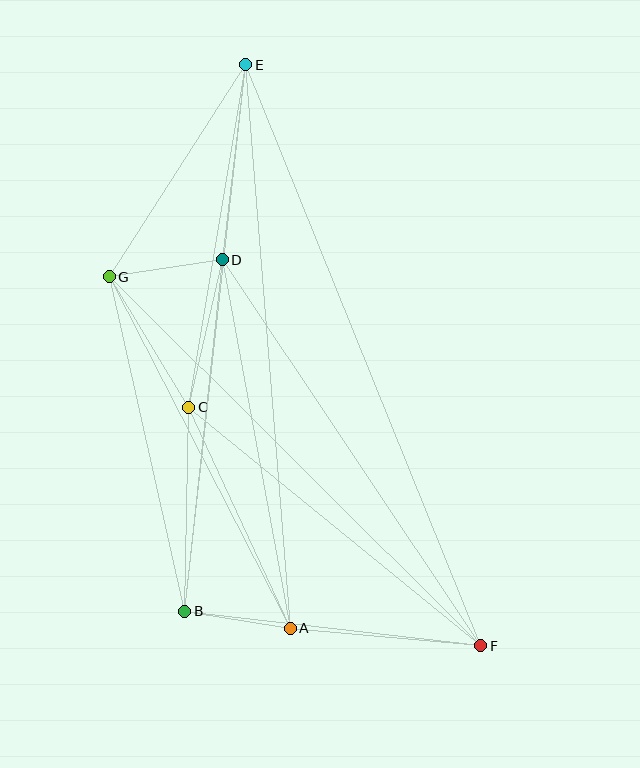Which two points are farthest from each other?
Points E and F are farthest from each other.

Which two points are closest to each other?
Points A and B are closest to each other.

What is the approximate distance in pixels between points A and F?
The distance between A and F is approximately 192 pixels.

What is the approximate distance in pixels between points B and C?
The distance between B and C is approximately 204 pixels.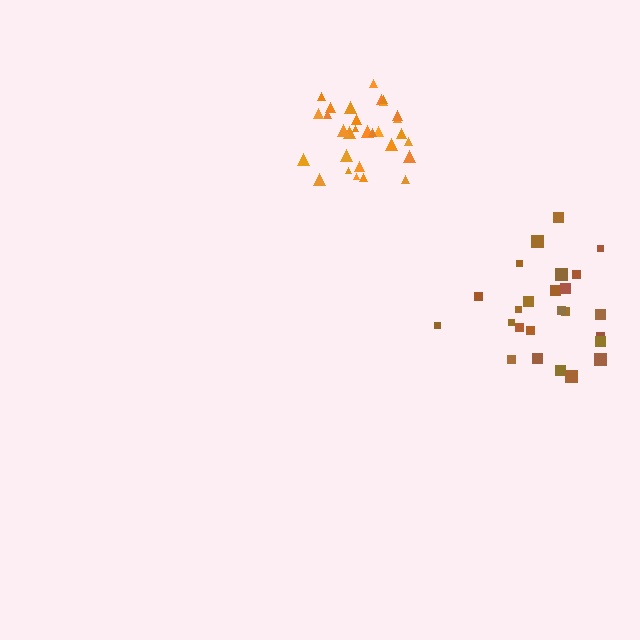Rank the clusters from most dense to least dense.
orange, brown.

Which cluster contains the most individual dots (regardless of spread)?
Orange (30).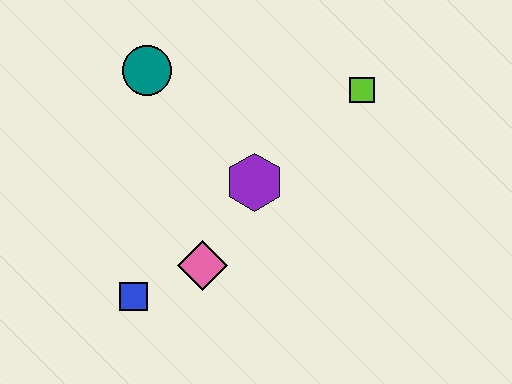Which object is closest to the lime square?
The purple hexagon is closest to the lime square.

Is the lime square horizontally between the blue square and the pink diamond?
No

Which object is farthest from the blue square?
The lime square is farthest from the blue square.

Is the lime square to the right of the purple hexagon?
Yes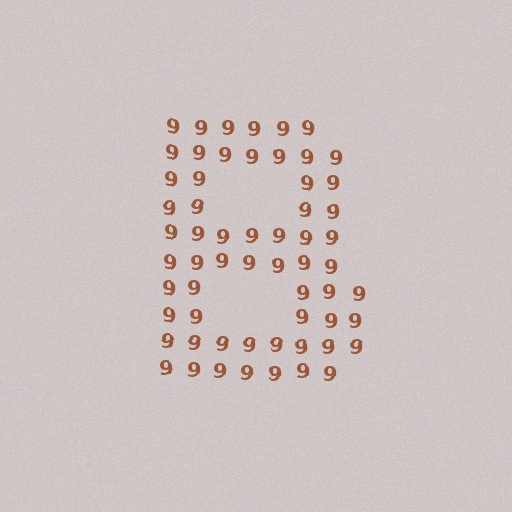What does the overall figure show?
The overall figure shows the letter B.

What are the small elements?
The small elements are digit 9's.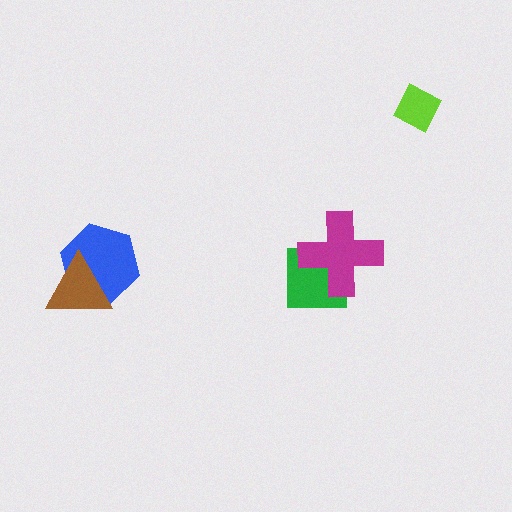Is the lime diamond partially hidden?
No, no other shape covers it.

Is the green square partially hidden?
Yes, it is partially covered by another shape.